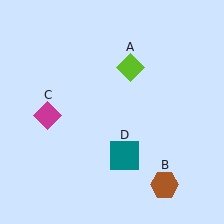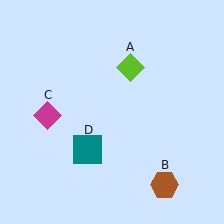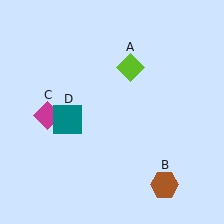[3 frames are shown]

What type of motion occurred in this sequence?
The teal square (object D) rotated clockwise around the center of the scene.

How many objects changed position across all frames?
1 object changed position: teal square (object D).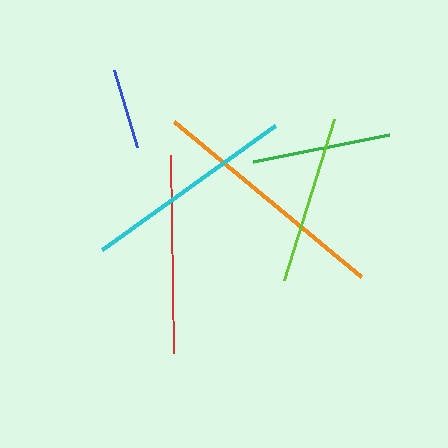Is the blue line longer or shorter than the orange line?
The orange line is longer than the blue line.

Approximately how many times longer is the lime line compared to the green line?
The lime line is approximately 1.2 times the length of the green line.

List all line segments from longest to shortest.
From longest to shortest: orange, cyan, red, lime, green, blue.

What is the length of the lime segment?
The lime segment is approximately 169 pixels long.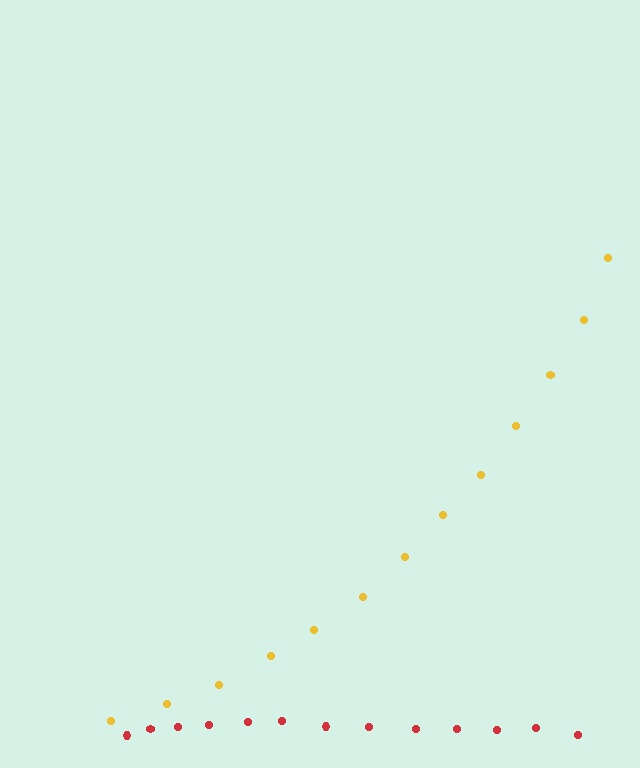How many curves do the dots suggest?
There are 2 distinct paths.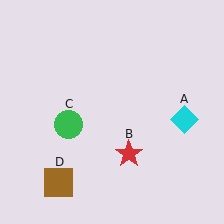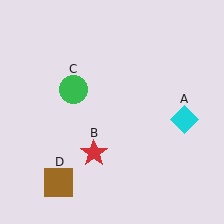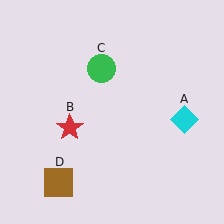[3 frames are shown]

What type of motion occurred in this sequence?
The red star (object B), green circle (object C) rotated clockwise around the center of the scene.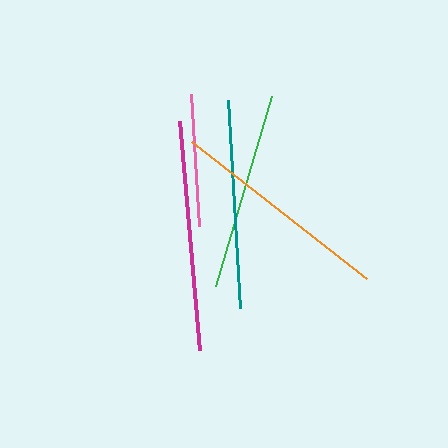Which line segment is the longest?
The magenta line is the longest at approximately 230 pixels.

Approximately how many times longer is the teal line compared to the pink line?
The teal line is approximately 1.6 times the length of the pink line.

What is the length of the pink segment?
The pink segment is approximately 132 pixels long.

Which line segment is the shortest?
The pink line is the shortest at approximately 132 pixels.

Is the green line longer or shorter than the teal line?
The teal line is longer than the green line.